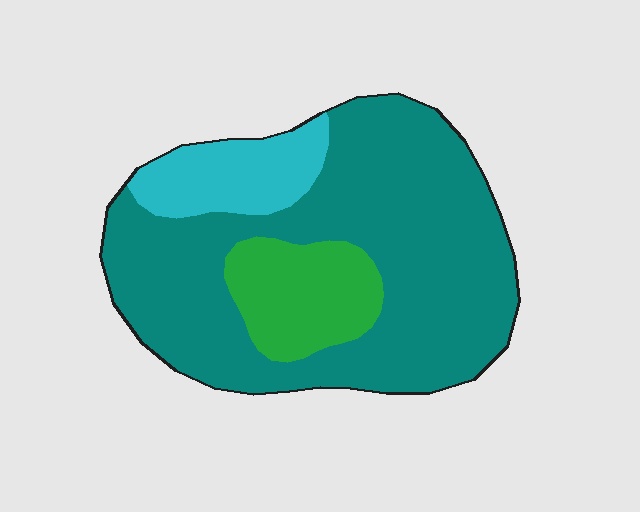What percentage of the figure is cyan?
Cyan takes up about one eighth (1/8) of the figure.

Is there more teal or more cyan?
Teal.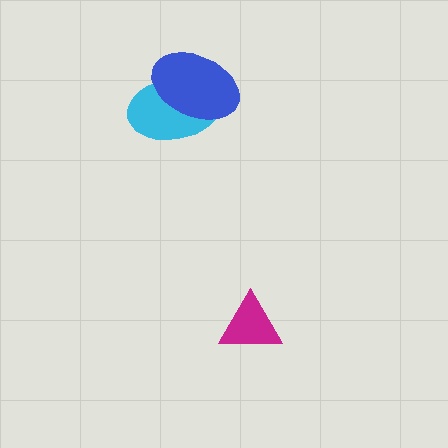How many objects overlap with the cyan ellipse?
1 object overlaps with the cyan ellipse.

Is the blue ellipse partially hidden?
No, no other shape covers it.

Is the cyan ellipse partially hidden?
Yes, it is partially covered by another shape.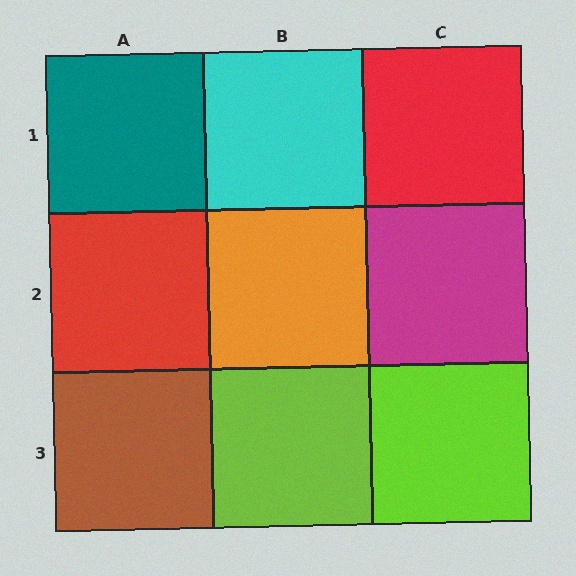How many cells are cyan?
1 cell is cyan.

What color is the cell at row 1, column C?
Red.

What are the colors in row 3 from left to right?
Brown, lime, lime.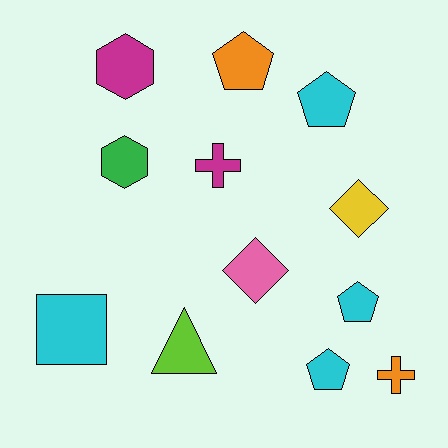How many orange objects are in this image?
There are 2 orange objects.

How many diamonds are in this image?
There are 2 diamonds.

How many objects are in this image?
There are 12 objects.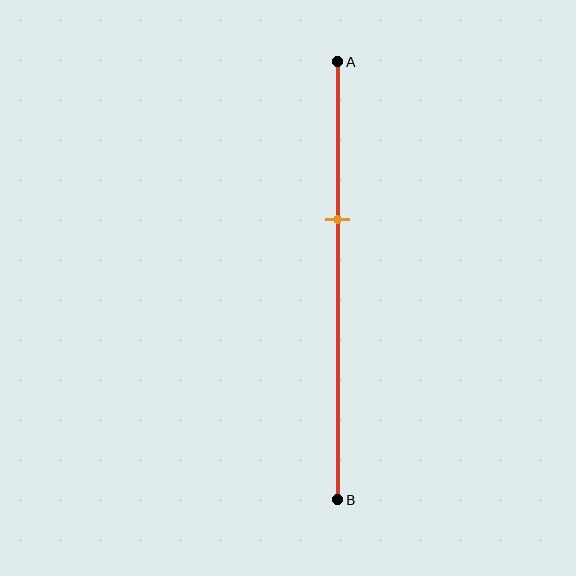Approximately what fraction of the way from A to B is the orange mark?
The orange mark is approximately 35% of the way from A to B.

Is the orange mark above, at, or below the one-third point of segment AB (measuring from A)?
The orange mark is approximately at the one-third point of segment AB.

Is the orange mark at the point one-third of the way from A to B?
Yes, the mark is approximately at the one-third point.